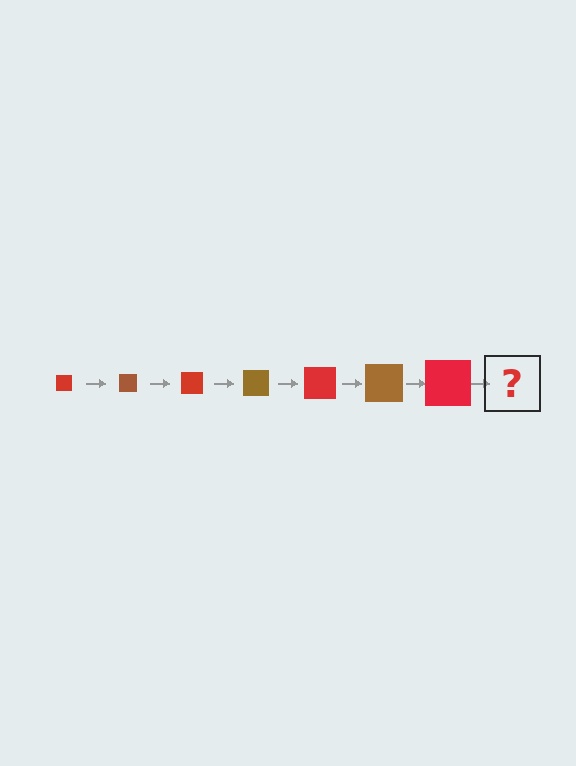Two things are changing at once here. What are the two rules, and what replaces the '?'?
The two rules are that the square grows larger each step and the color cycles through red and brown. The '?' should be a brown square, larger than the previous one.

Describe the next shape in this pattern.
It should be a brown square, larger than the previous one.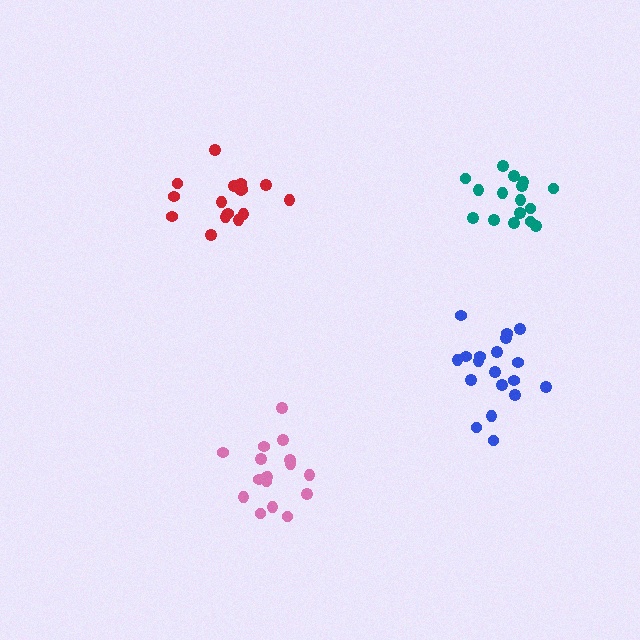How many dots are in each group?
Group 1: 16 dots, Group 2: 16 dots, Group 3: 17 dots, Group 4: 19 dots (68 total).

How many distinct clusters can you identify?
There are 4 distinct clusters.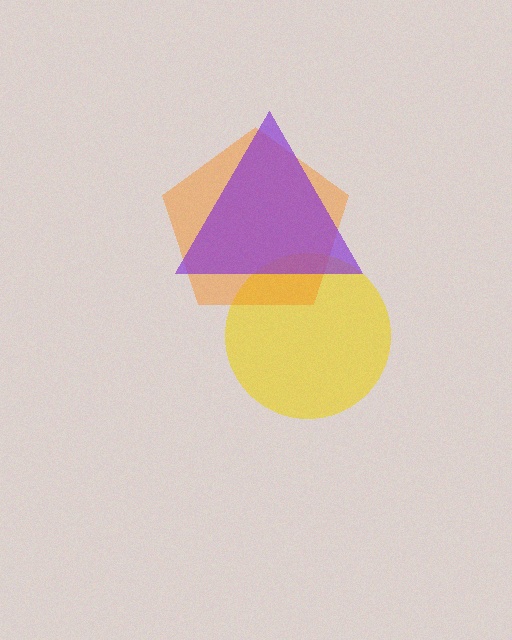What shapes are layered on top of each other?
The layered shapes are: a yellow circle, an orange pentagon, a purple triangle.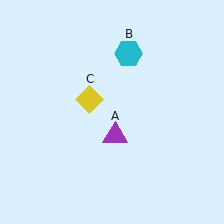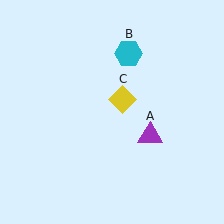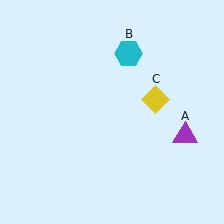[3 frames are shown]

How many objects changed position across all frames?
2 objects changed position: purple triangle (object A), yellow diamond (object C).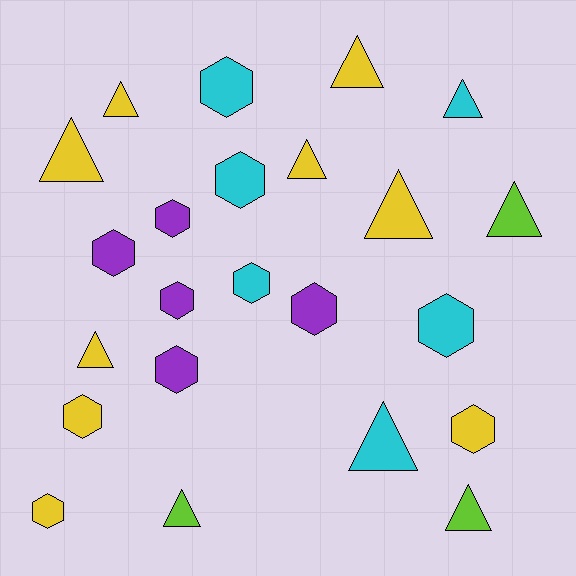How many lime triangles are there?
There are 3 lime triangles.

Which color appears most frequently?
Yellow, with 9 objects.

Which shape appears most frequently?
Hexagon, with 12 objects.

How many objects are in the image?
There are 23 objects.